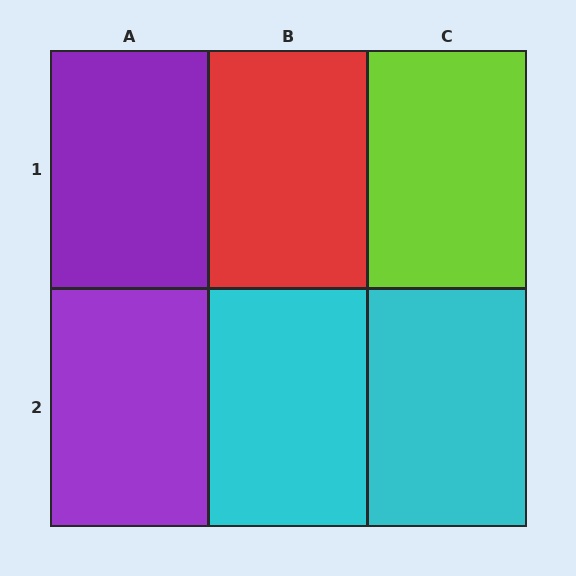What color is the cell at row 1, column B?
Red.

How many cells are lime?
1 cell is lime.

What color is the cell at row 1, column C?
Lime.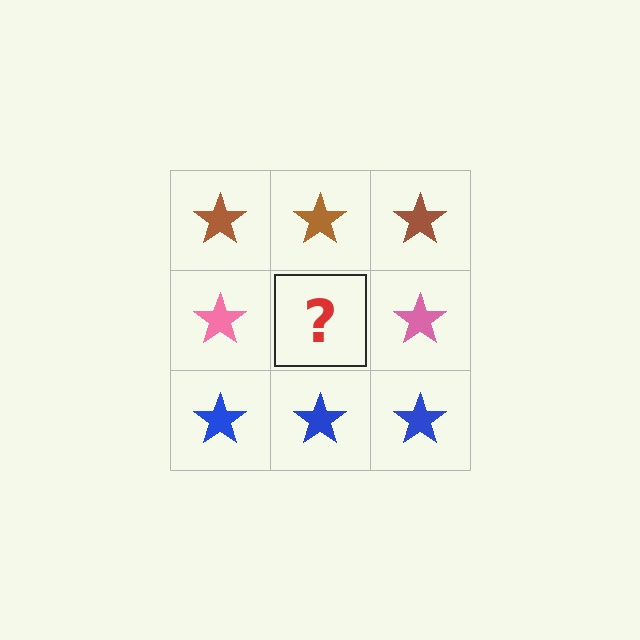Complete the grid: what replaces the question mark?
The question mark should be replaced with a pink star.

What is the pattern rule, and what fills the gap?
The rule is that each row has a consistent color. The gap should be filled with a pink star.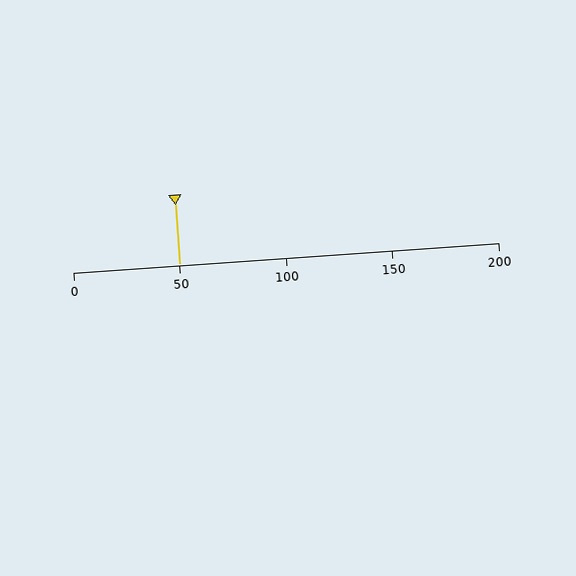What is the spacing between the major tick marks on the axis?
The major ticks are spaced 50 apart.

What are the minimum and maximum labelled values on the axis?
The axis runs from 0 to 200.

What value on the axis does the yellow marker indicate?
The marker indicates approximately 50.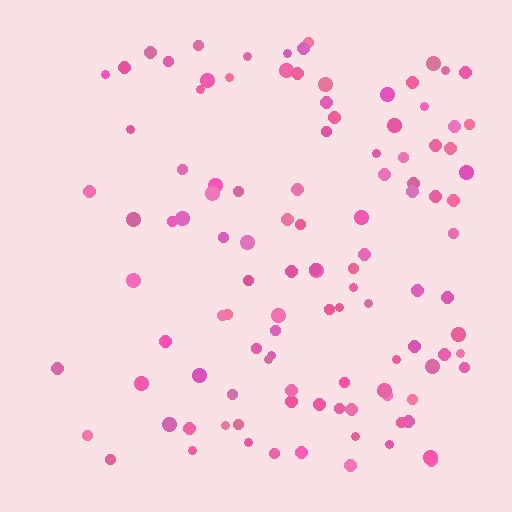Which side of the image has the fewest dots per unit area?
The left.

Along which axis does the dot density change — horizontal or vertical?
Horizontal.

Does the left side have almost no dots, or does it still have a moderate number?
Still a moderate number, just noticeably fewer than the right.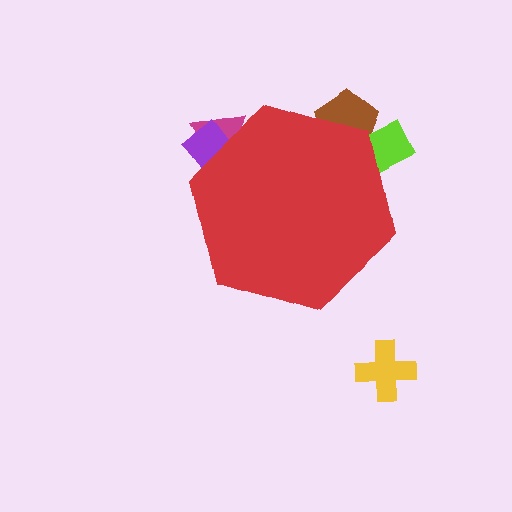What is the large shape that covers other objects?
A red hexagon.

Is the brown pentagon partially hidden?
Yes, the brown pentagon is partially hidden behind the red hexagon.